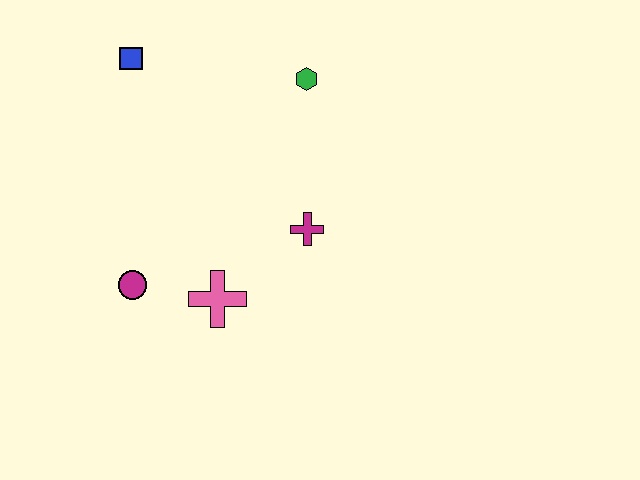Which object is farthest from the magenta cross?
The blue square is farthest from the magenta cross.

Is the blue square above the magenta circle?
Yes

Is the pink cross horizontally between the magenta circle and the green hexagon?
Yes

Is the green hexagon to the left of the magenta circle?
No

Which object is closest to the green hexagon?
The magenta cross is closest to the green hexagon.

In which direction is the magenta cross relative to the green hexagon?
The magenta cross is below the green hexagon.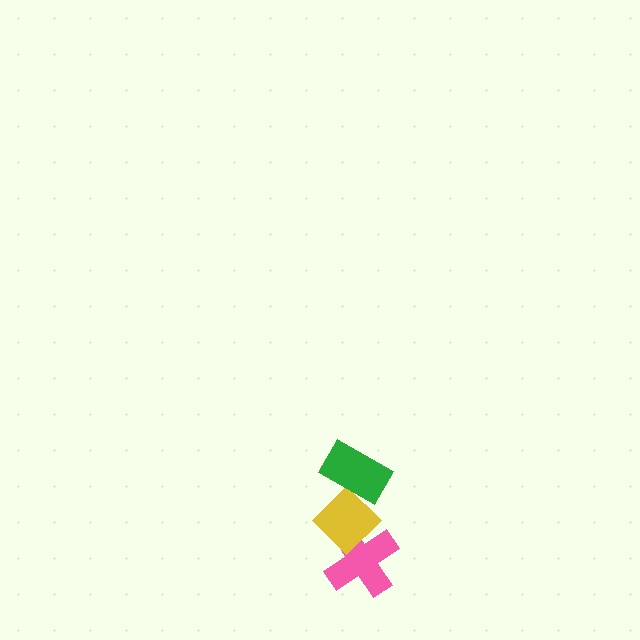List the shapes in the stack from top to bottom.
From top to bottom: the green rectangle, the yellow diamond, the pink cross.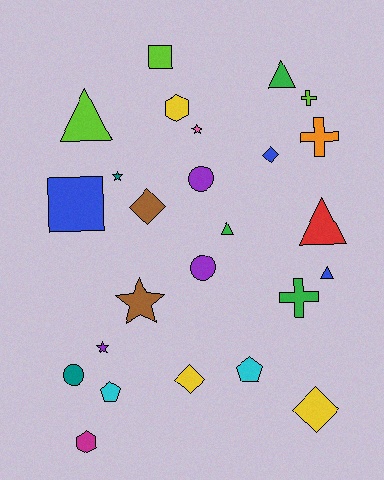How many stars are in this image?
There are 4 stars.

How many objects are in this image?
There are 25 objects.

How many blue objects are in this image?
There are 3 blue objects.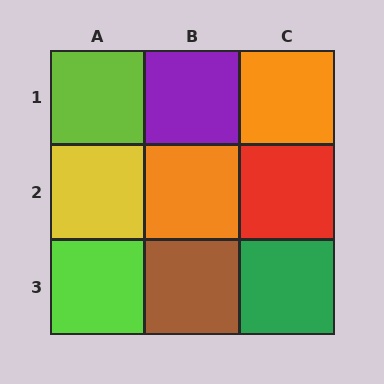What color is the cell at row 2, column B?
Orange.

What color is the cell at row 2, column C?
Red.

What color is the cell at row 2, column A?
Yellow.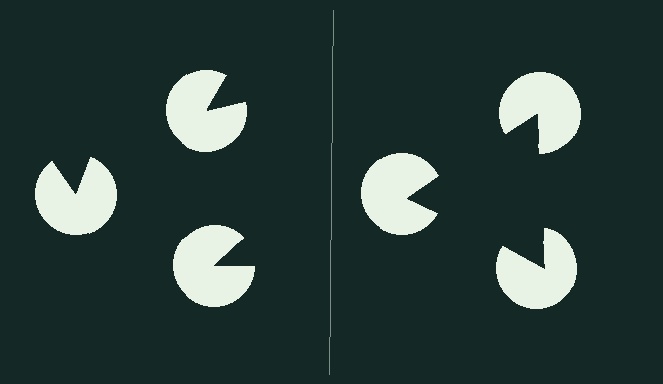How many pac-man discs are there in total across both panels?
6 — 3 on each side.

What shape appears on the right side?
An illusory triangle.